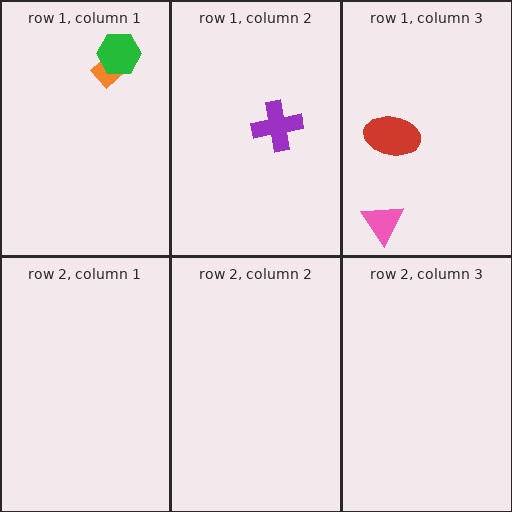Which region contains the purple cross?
The row 1, column 2 region.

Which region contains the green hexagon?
The row 1, column 1 region.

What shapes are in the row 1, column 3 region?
The red ellipse, the pink triangle.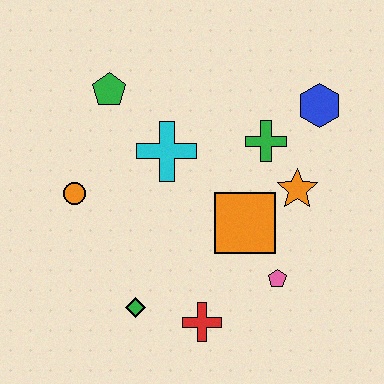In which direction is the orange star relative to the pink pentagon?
The orange star is above the pink pentagon.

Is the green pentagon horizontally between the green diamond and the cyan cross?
No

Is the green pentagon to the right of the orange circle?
Yes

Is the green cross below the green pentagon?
Yes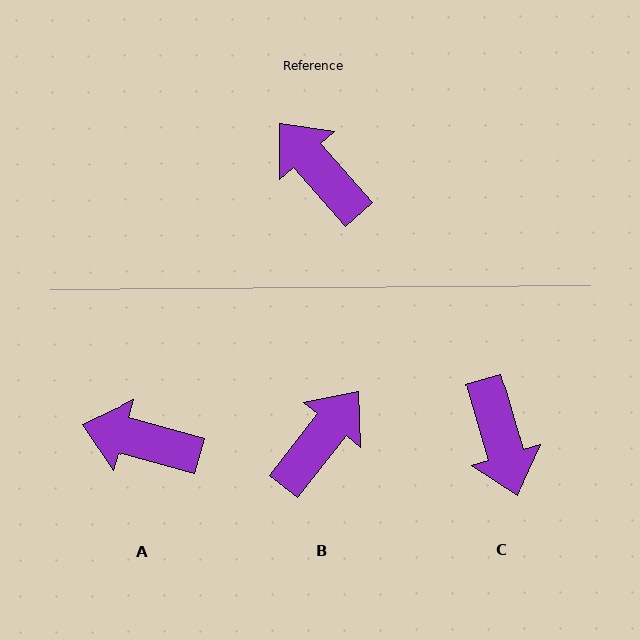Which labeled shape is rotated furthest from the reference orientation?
C, about 155 degrees away.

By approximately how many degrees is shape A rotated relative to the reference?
Approximately 33 degrees counter-clockwise.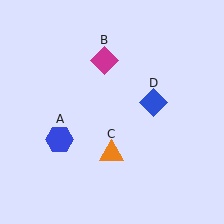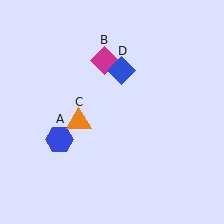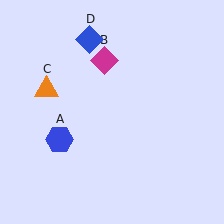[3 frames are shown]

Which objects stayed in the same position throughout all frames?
Blue hexagon (object A) and magenta diamond (object B) remained stationary.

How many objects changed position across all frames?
2 objects changed position: orange triangle (object C), blue diamond (object D).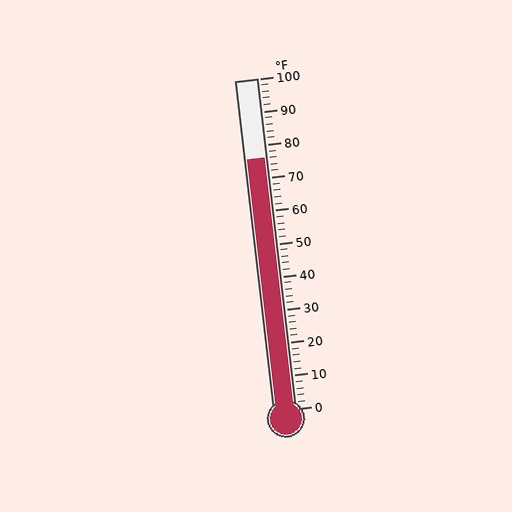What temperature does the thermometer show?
The thermometer shows approximately 76°F.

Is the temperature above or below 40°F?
The temperature is above 40°F.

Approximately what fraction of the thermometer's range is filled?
The thermometer is filled to approximately 75% of its range.